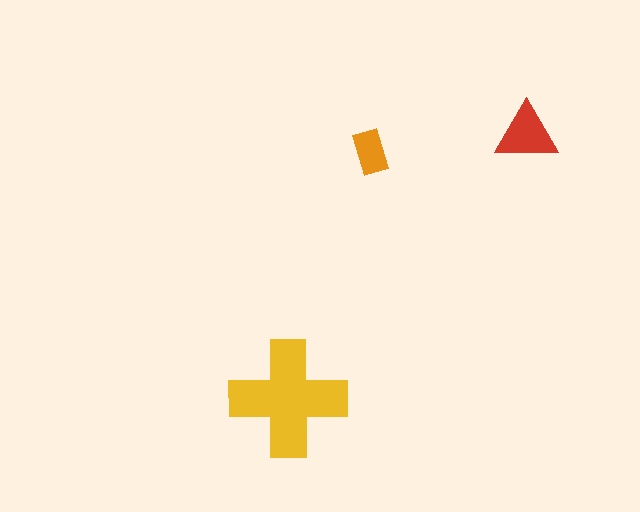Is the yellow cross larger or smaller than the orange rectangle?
Larger.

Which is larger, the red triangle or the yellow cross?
The yellow cross.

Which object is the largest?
The yellow cross.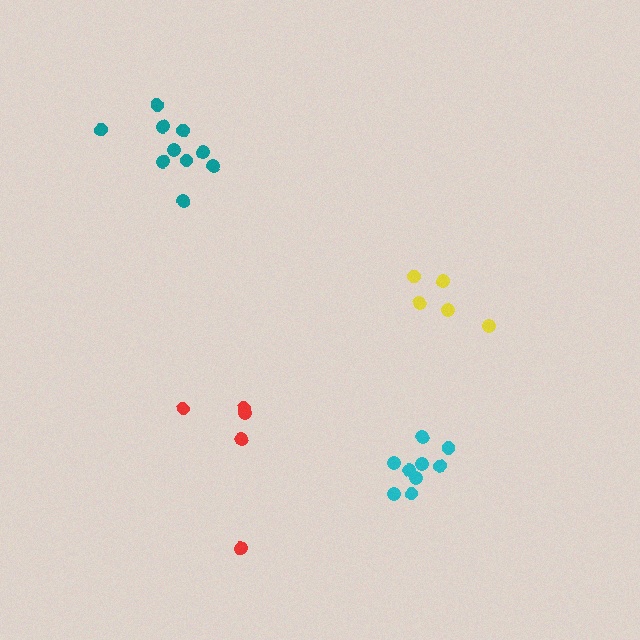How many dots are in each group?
Group 1: 5 dots, Group 2: 9 dots, Group 3: 5 dots, Group 4: 10 dots (29 total).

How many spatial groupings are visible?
There are 4 spatial groupings.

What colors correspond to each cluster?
The clusters are colored: yellow, cyan, red, teal.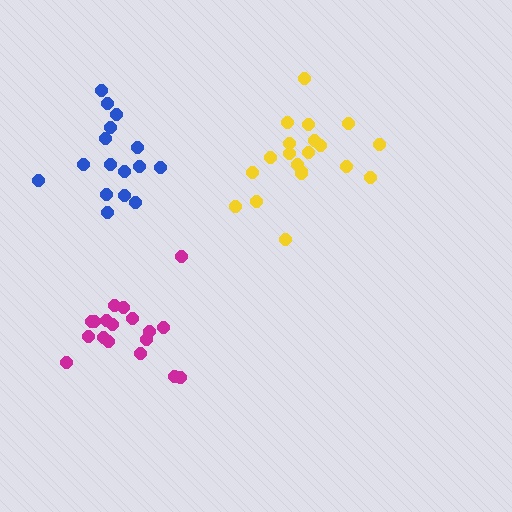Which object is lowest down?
The magenta cluster is bottommost.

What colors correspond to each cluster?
The clusters are colored: yellow, blue, magenta.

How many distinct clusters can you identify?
There are 3 distinct clusters.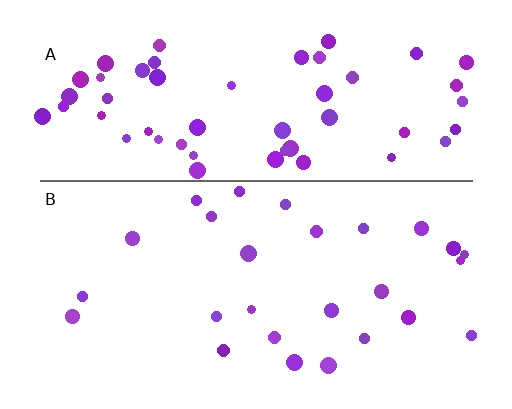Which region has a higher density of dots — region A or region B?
A (the top).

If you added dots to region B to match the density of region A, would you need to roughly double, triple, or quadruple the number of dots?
Approximately double.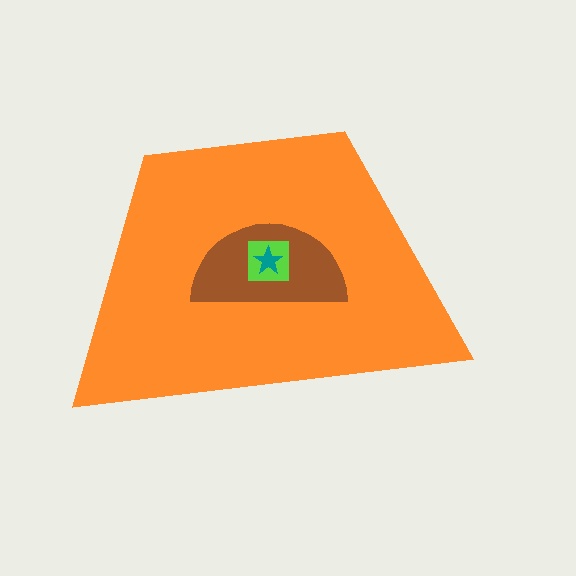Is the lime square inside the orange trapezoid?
Yes.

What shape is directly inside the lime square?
The teal star.